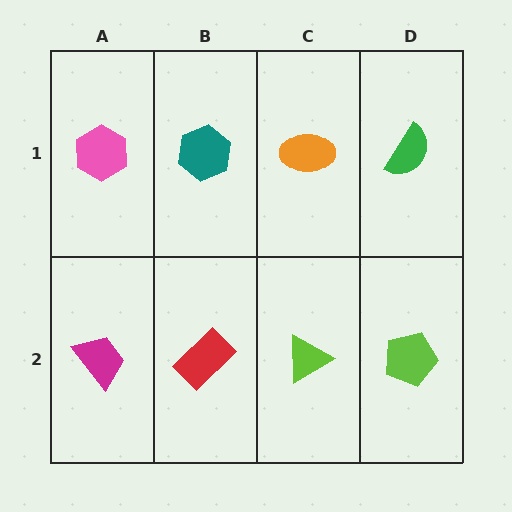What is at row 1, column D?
A green semicircle.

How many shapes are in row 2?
4 shapes.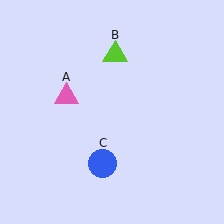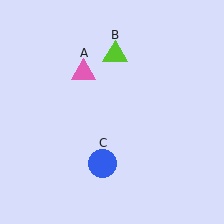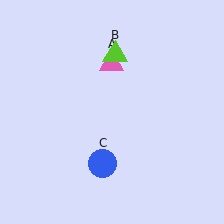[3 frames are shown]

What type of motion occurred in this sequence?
The pink triangle (object A) rotated clockwise around the center of the scene.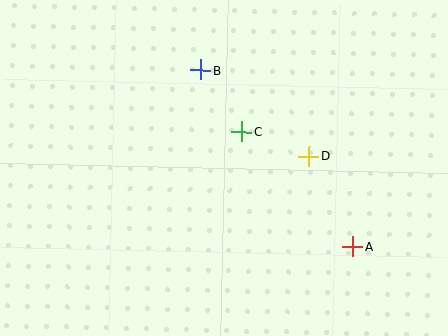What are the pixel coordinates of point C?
Point C is at (241, 132).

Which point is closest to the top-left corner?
Point B is closest to the top-left corner.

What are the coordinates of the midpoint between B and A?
The midpoint between B and A is at (277, 158).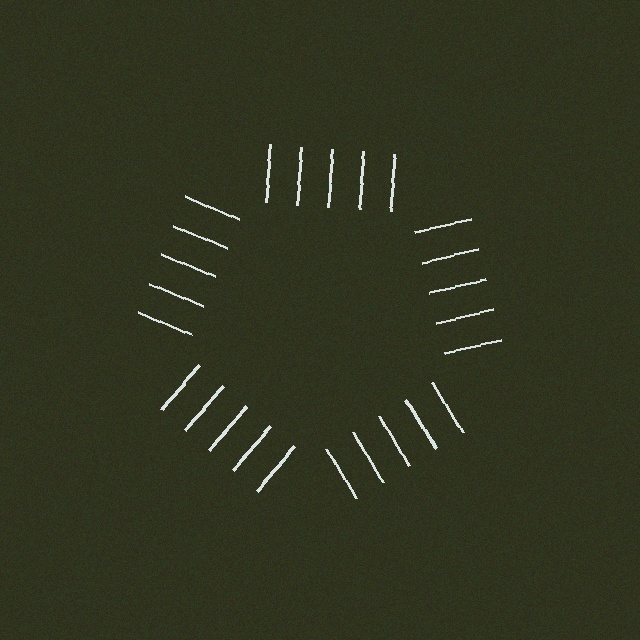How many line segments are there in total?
25 — 5 along each of the 5 edges.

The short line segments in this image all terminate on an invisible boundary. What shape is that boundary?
An illusory pentagon — the line segments terminate on its edges but no continuous stroke is drawn.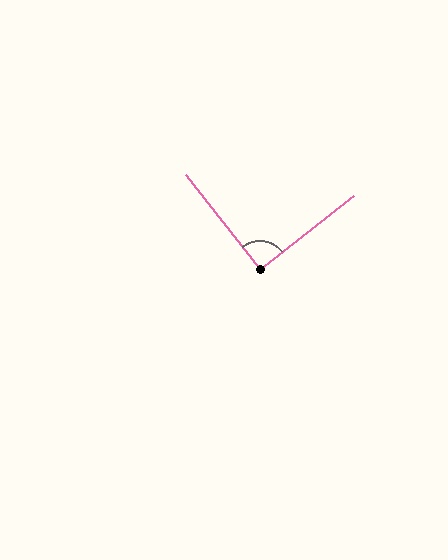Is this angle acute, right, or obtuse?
It is approximately a right angle.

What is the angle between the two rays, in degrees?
Approximately 90 degrees.